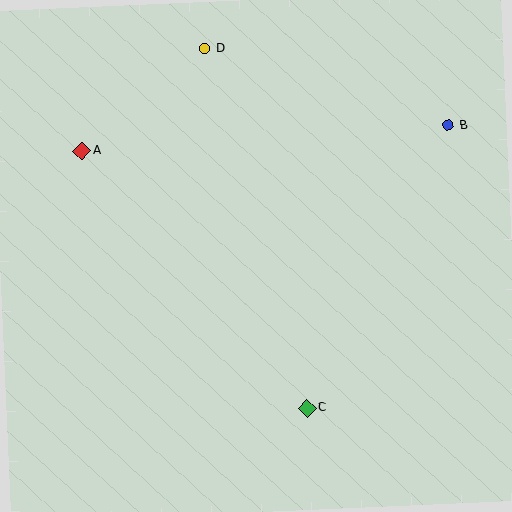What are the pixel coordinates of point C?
Point C is at (307, 408).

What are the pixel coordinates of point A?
Point A is at (82, 151).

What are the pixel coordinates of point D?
Point D is at (205, 49).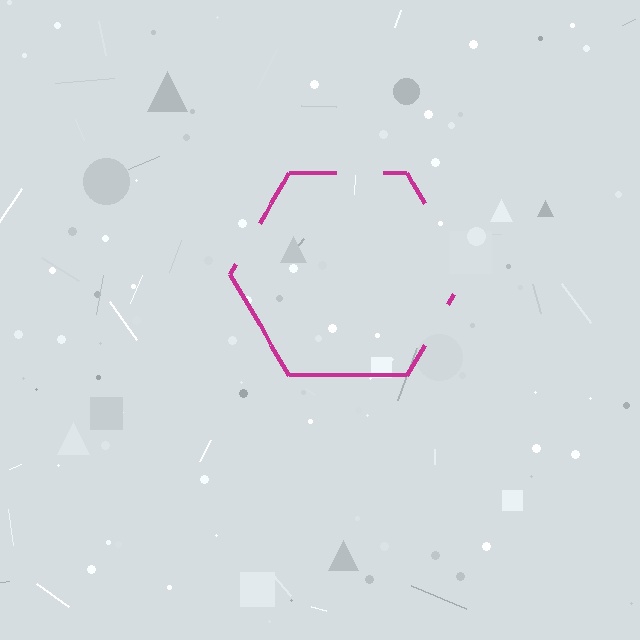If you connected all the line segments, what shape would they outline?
They would outline a hexagon.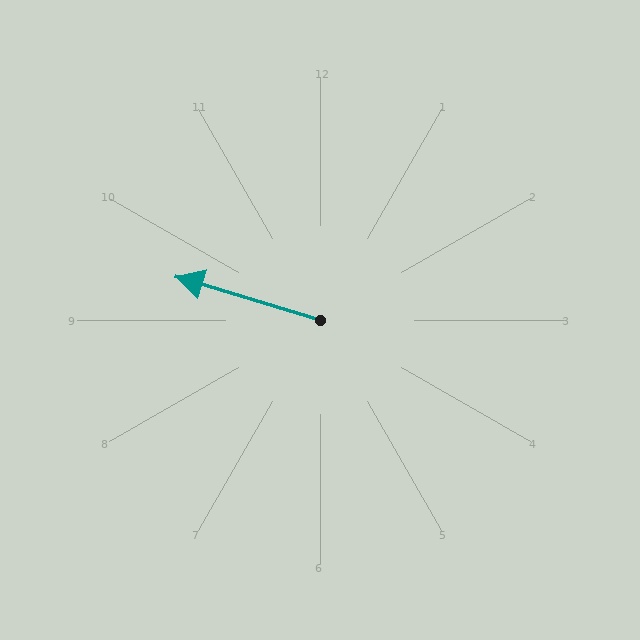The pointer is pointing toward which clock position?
Roughly 10 o'clock.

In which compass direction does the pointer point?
West.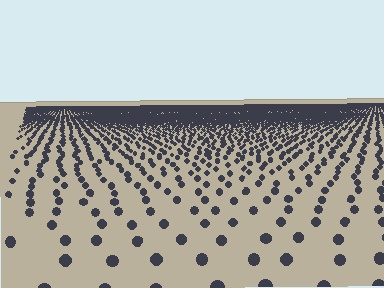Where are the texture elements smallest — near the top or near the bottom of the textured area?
Near the top.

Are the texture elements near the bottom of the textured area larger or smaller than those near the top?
Larger. Near the bottom, elements are closer to the viewer and appear at a bigger on-screen size.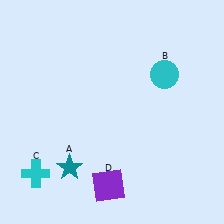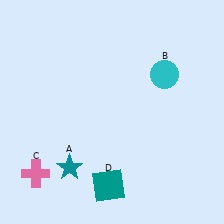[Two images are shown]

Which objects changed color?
C changed from cyan to pink. D changed from purple to teal.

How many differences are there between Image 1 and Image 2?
There are 2 differences between the two images.